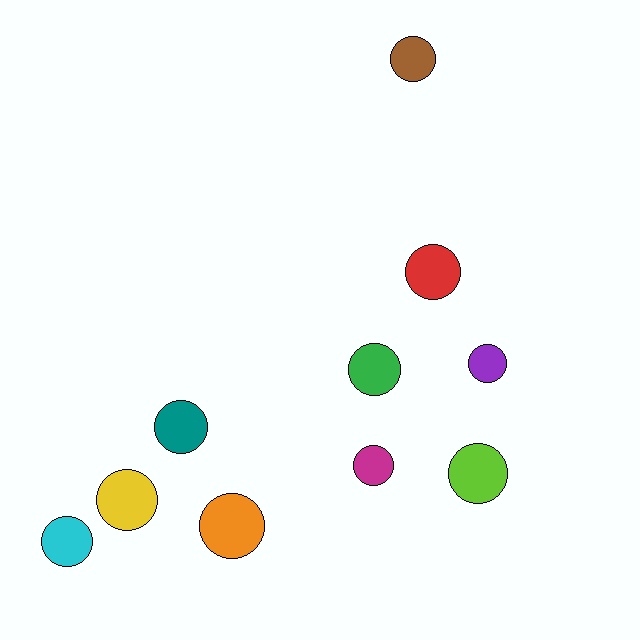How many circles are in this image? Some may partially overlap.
There are 10 circles.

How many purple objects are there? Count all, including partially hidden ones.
There is 1 purple object.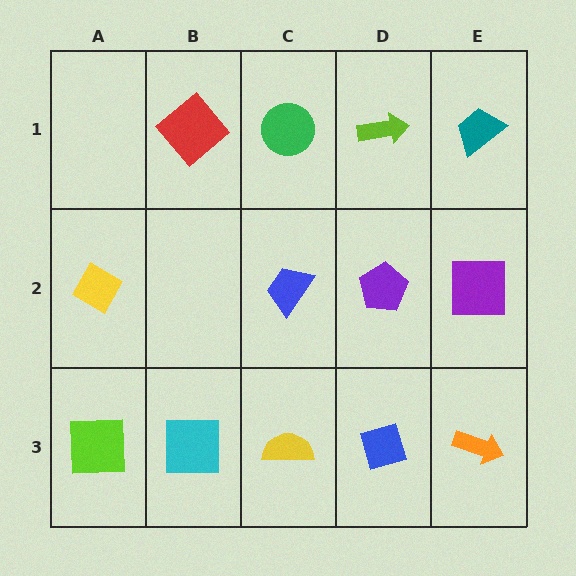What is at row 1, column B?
A red diamond.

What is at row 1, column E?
A teal trapezoid.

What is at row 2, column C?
A blue trapezoid.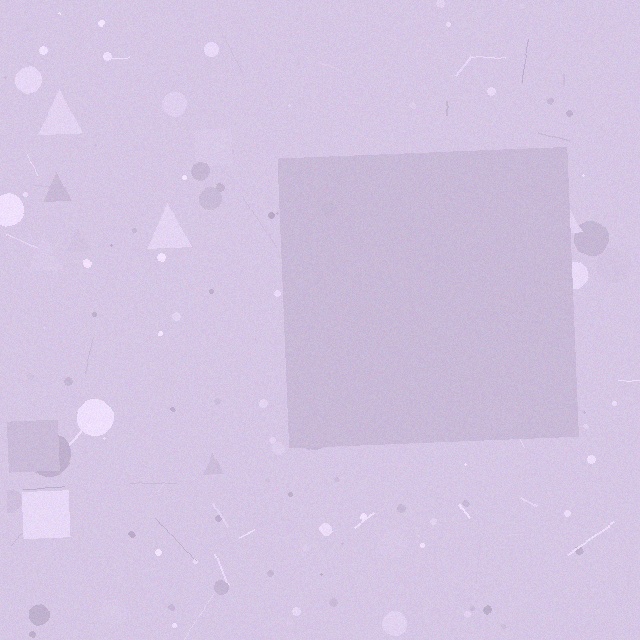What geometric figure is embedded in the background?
A square is embedded in the background.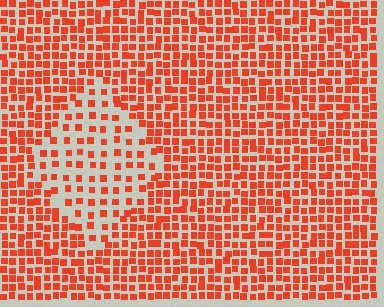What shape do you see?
I see a diamond.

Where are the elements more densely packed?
The elements are more densely packed outside the diamond boundary.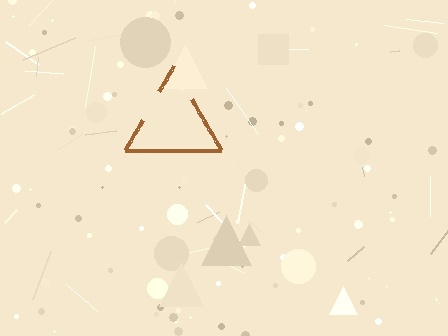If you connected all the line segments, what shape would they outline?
They would outline a triangle.